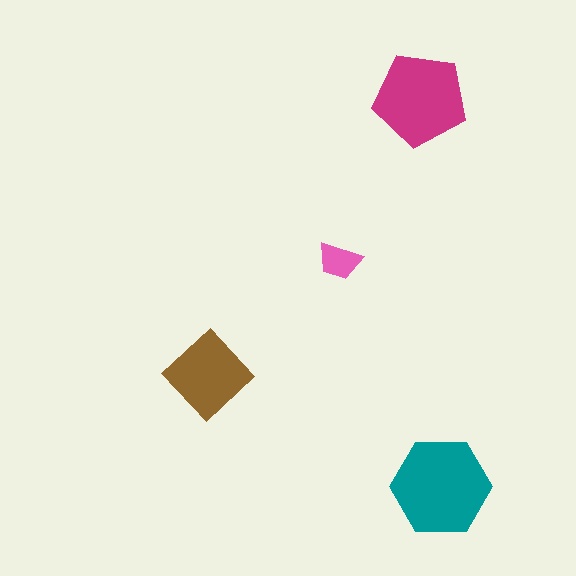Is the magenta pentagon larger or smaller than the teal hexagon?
Smaller.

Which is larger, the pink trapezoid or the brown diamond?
The brown diamond.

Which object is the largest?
The teal hexagon.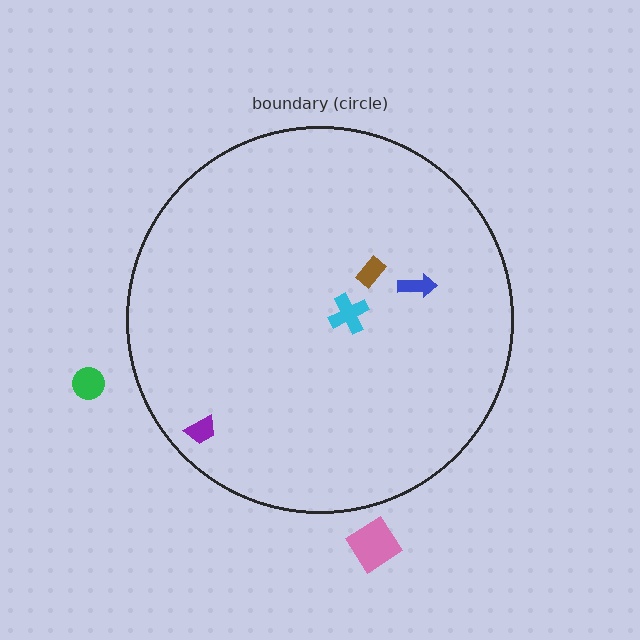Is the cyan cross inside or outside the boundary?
Inside.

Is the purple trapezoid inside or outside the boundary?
Inside.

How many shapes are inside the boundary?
4 inside, 2 outside.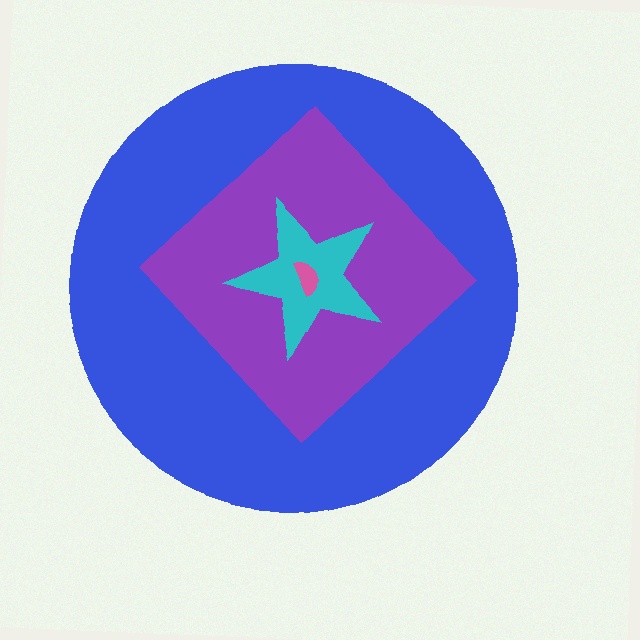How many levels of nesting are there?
4.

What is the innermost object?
The pink semicircle.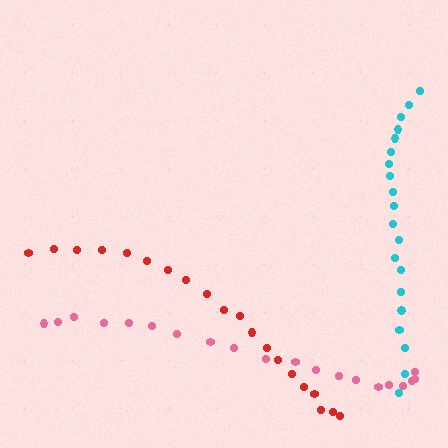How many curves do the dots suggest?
There are 3 distinct paths.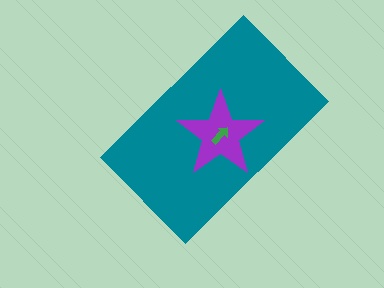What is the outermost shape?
The teal rectangle.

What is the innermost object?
The green arrow.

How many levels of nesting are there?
3.